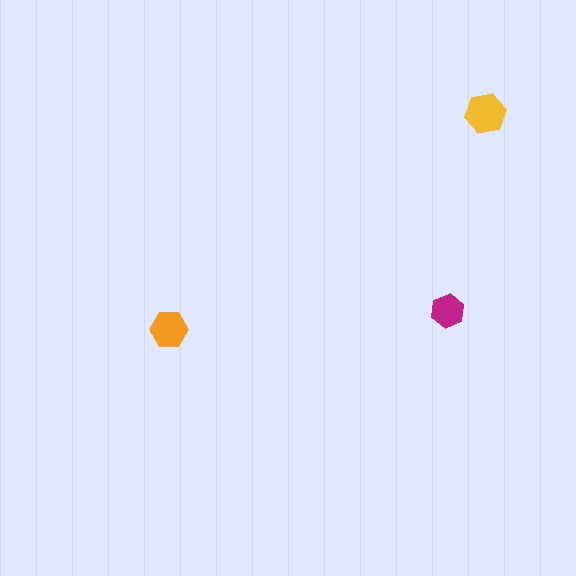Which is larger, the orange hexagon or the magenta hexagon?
The orange one.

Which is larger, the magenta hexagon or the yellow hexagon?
The yellow one.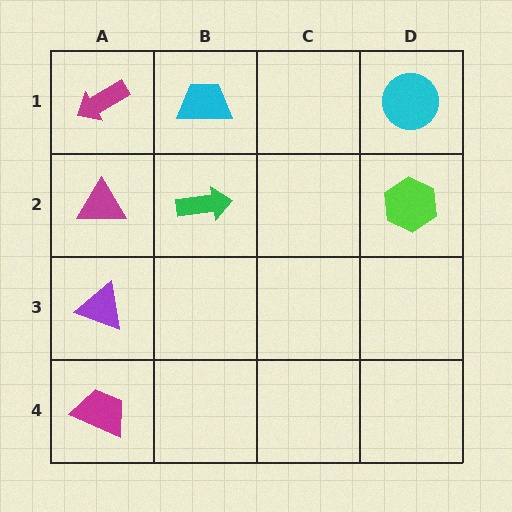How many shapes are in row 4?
1 shape.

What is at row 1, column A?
A magenta arrow.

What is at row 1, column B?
A cyan trapezoid.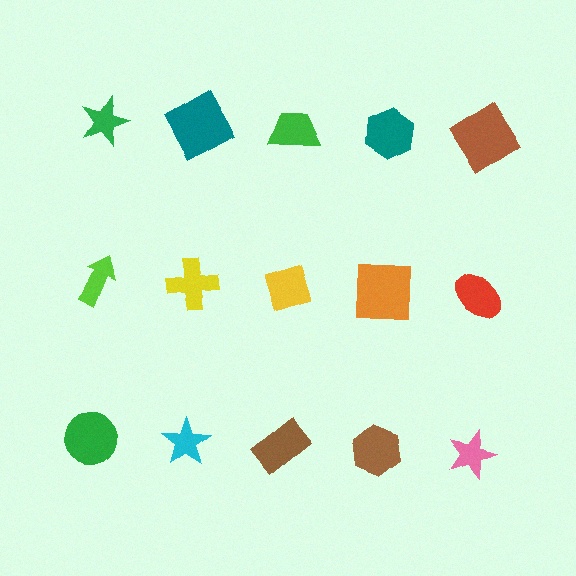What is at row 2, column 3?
A yellow diamond.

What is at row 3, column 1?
A green circle.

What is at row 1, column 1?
A green star.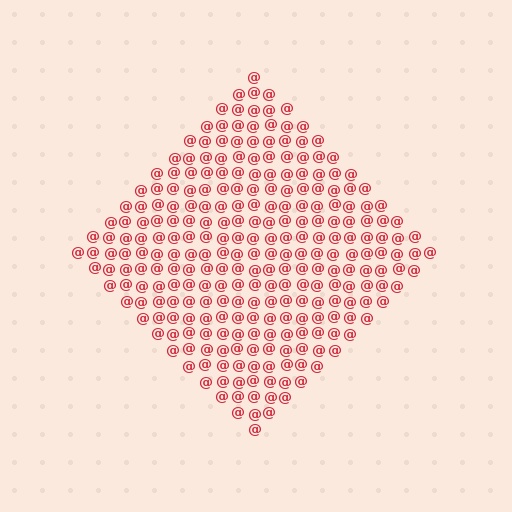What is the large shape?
The large shape is a diamond.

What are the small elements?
The small elements are at signs.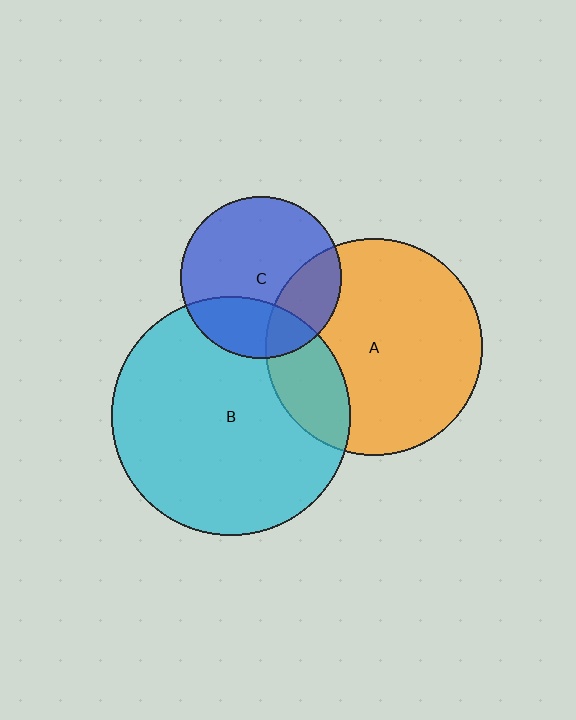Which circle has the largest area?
Circle B (cyan).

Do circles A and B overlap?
Yes.